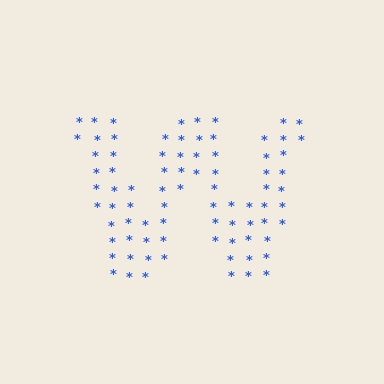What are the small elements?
The small elements are asterisks.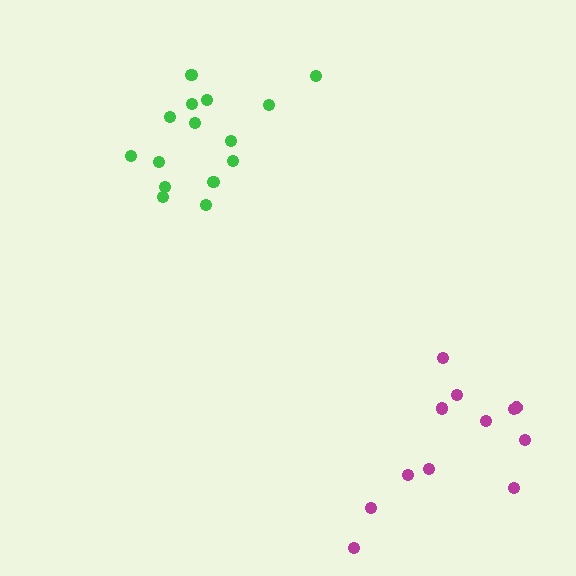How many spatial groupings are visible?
There are 2 spatial groupings.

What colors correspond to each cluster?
The clusters are colored: green, magenta.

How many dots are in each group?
Group 1: 15 dots, Group 2: 12 dots (27 total).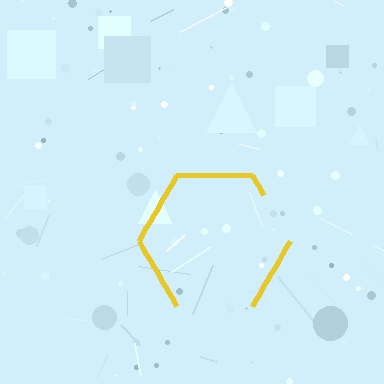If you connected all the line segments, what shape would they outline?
They would outline a hexagon.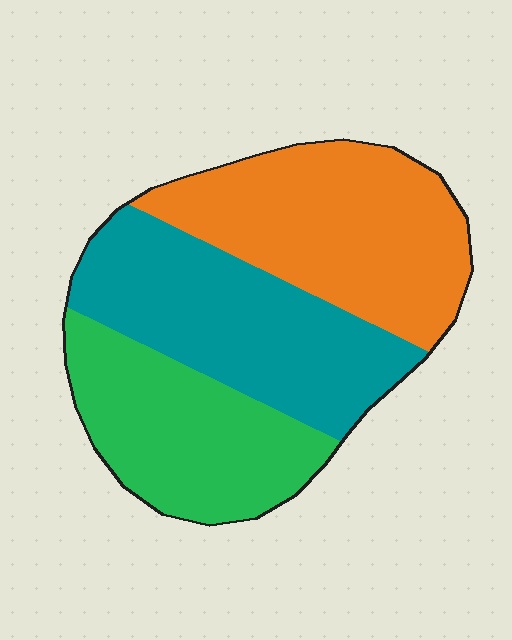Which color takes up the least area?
Green, at roughly 30%.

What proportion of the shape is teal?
Teal covers around 35% of the shape.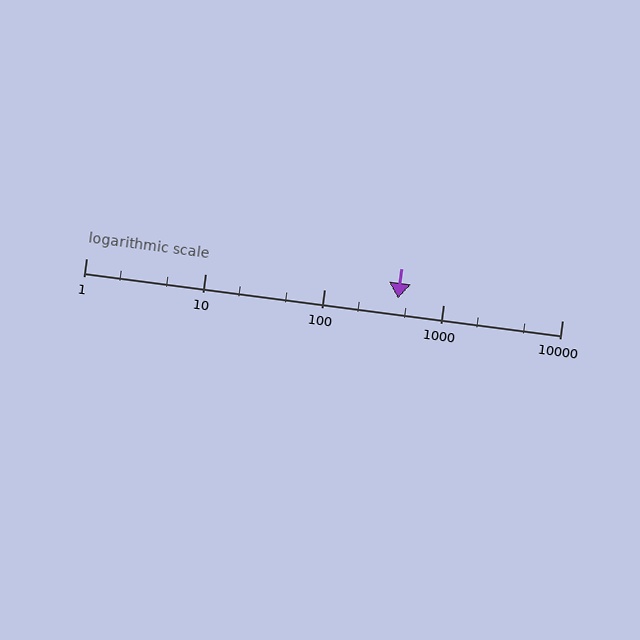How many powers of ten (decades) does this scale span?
The scale spans 4 decades, from 1 to 10000.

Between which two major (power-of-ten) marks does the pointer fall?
The pointer is between 100 and 1000.